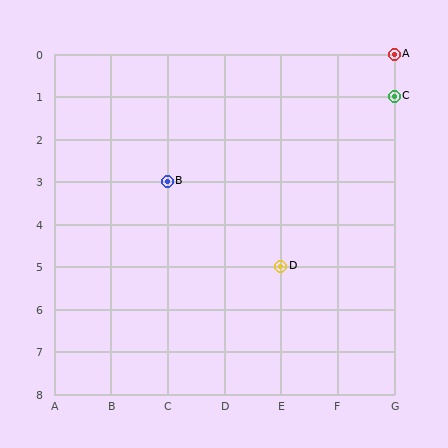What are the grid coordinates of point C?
Point C is at grid coordinates (G, 1).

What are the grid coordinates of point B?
Point B is at grid coordinates (C, 3).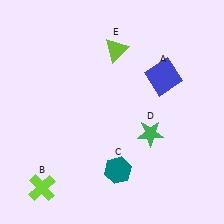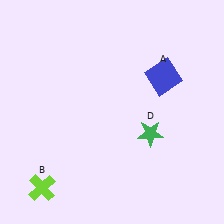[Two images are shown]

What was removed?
The lime triangle (E), the teal hexagon (C) were removed in Image 2.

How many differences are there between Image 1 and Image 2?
There are 2 differences between the two images.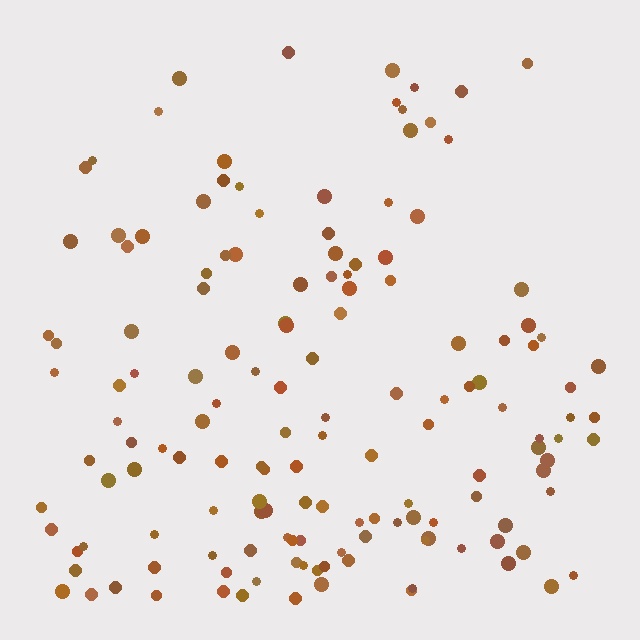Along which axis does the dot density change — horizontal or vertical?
Vertical.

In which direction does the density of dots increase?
From top to bottom, with the bottom side densest.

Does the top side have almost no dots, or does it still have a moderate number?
Still a moderate number, just noticeably fewer than the bottom.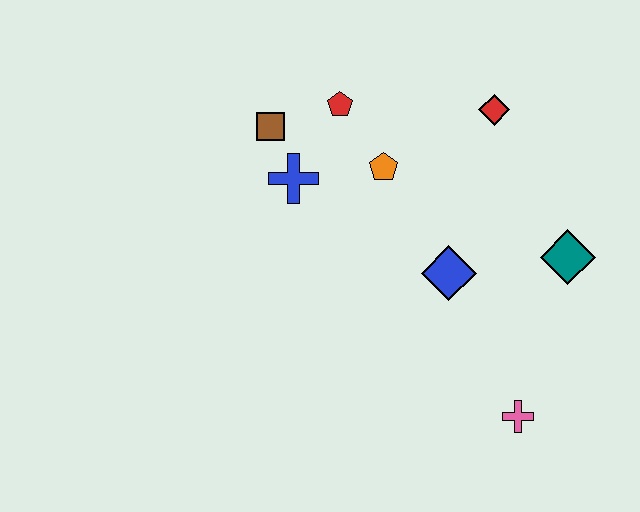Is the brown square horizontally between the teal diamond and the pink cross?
No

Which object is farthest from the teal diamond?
The brown square is farthest from the teal diamond.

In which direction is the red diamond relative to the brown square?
The red diamond is to the right of the brown square.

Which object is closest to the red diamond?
The orange pentagon is closest to the red diamond.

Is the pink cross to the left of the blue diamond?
No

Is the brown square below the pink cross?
No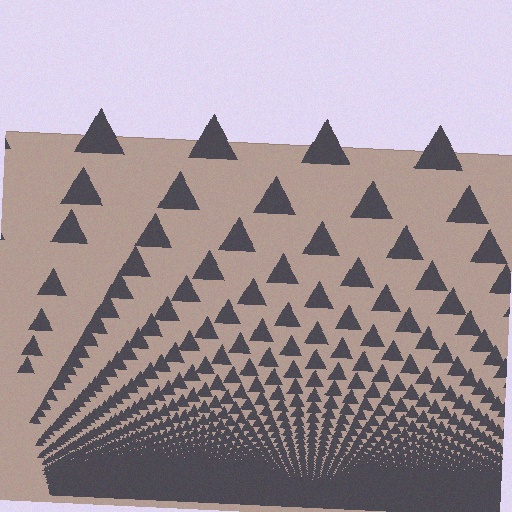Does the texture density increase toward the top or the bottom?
Density increases toward the bottom.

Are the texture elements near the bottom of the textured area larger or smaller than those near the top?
Smaller. The gradient is inverted — elements near the bottom are smaller and denser.